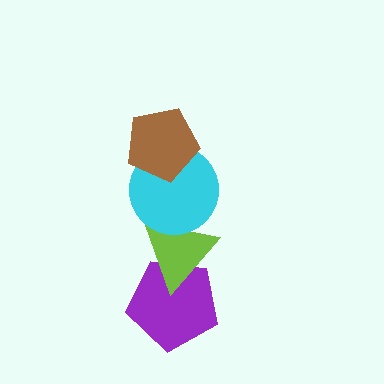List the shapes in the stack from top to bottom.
From top to bottom: the brown pentagon, the cyan circle, the lime triangle, the purple pentagon.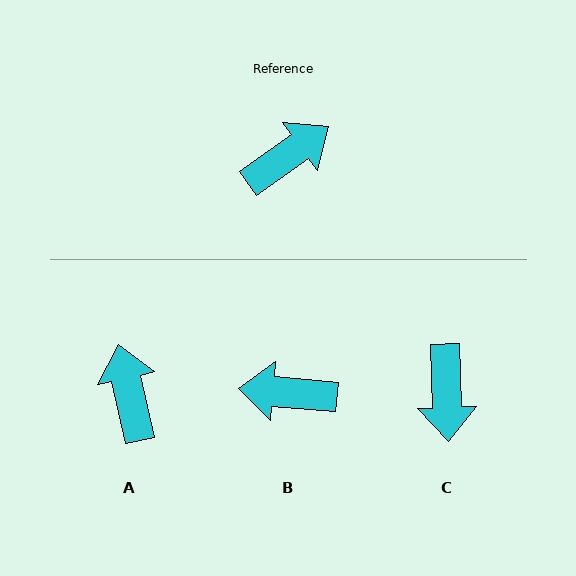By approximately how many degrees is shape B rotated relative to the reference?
Approximately 139 degrees counter-clockwise.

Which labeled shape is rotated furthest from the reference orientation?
B, about 139 degrees away.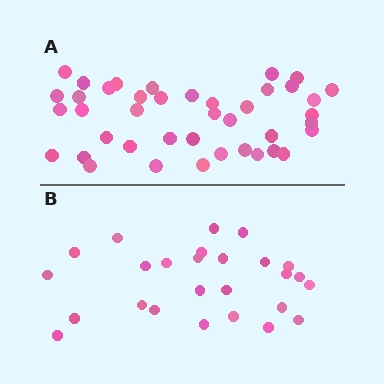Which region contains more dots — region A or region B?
Region A (the top region) has more dots.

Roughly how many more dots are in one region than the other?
Region A has approximately 15 more dots than region B.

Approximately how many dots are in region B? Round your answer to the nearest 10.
About 30 dots. (The exact count is 26, which rounds to 30.)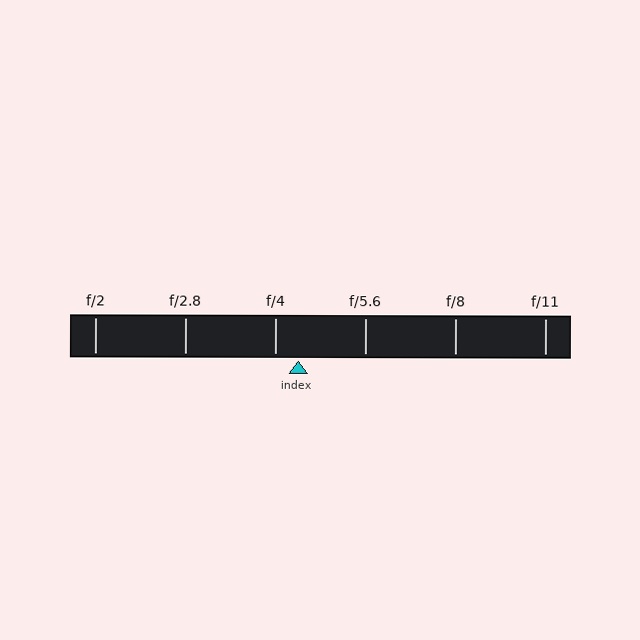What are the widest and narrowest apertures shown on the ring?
The widest aperture shown is f/2 and the narrowest is f/11.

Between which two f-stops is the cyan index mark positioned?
The index mark is between f/4 and f/5.6.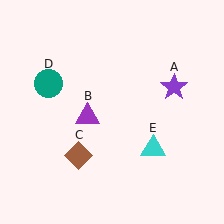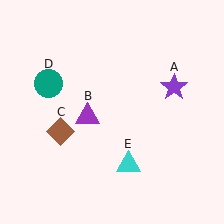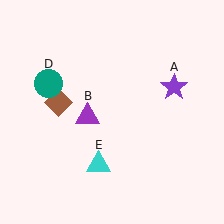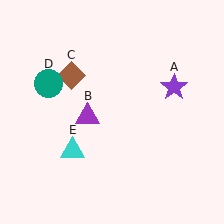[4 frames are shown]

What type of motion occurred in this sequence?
The brown diamond (object C), cyan triangle (object E) rotated clockwise around the center of the scene.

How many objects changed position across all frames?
2 objects changed position: brown diamond (object C), cyan triangle (object E).